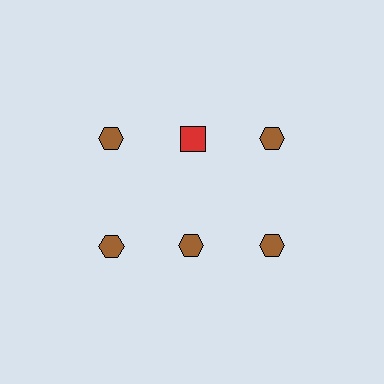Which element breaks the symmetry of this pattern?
The red square in the top row, second from left column breaks the symmetry. All other shapes are brown hexagons.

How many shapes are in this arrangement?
There are 6 shapes arranged in a grid pattern.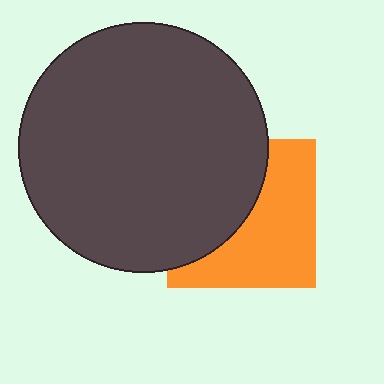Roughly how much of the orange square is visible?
About half of it is visible (roughly 54%).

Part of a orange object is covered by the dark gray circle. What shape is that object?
It is a square.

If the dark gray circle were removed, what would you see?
You would see the complete orange square.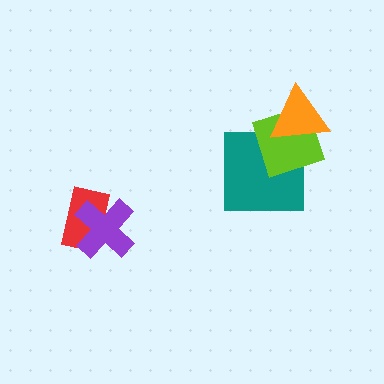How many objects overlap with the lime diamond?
2 objects overlap with the lime diamond.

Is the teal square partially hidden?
Yes, it is partially covered by another shape.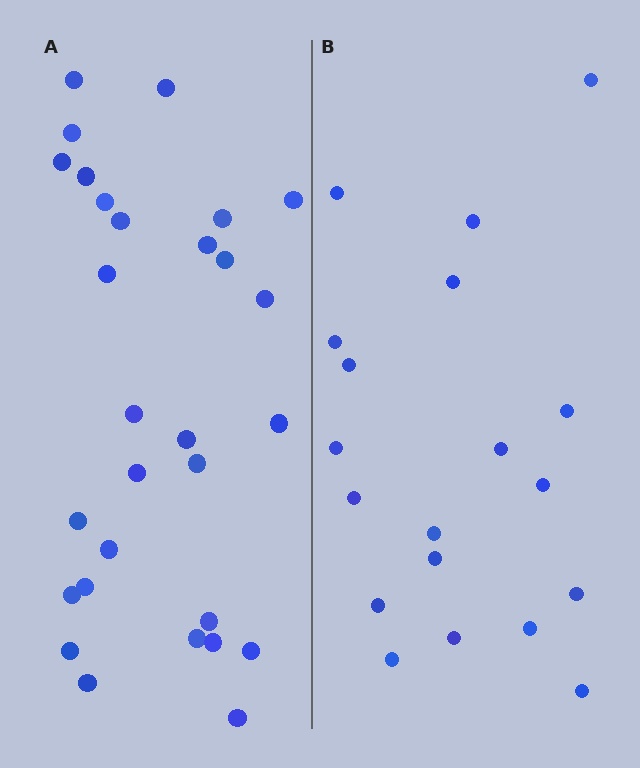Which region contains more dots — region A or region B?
Region A (the left region) has more dots.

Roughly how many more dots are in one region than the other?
Region A has roughly 10 or so more dots than region B.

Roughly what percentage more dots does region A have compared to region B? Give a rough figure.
About 55% more.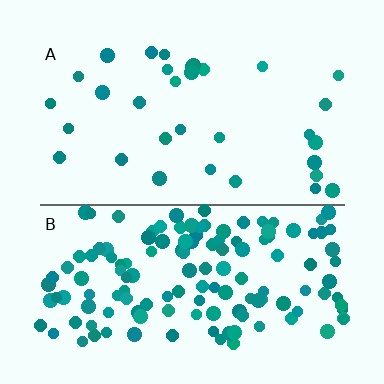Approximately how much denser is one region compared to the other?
Approximately 4.3× — region B over region A.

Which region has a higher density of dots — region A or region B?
B (the bottom).